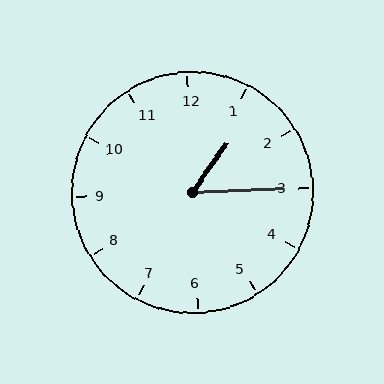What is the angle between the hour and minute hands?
Approximately 52 degrees.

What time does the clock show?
1:15.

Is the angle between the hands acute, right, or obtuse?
It is acute.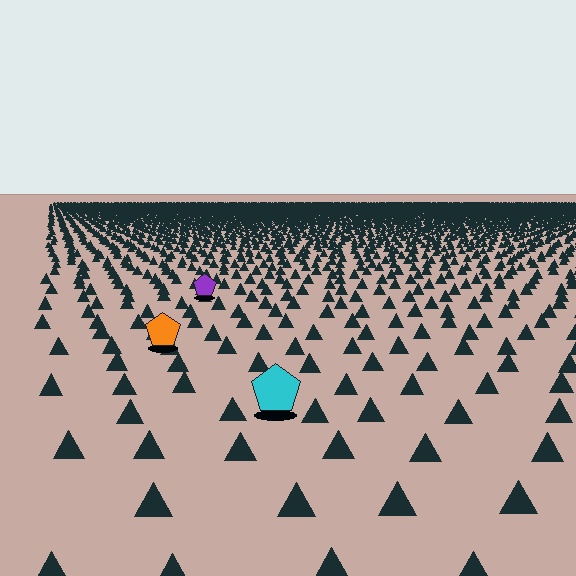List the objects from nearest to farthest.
From nearest to farthest: the cyan pentagon, the orange pentagon, the purple pentagon.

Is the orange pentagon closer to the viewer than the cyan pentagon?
No. The cyan pentagon is closer — you can tell from the texture gradient: the ground texture is coarser near it.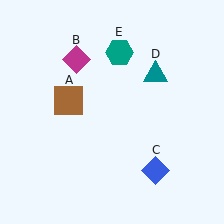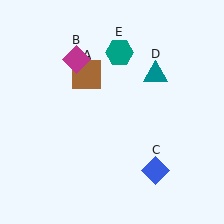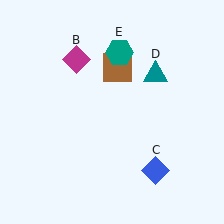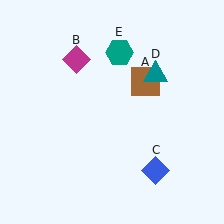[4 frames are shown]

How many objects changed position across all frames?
1 object changed position: brown square (object A).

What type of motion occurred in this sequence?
The brown square (object A) rotated clockwise around the center of the scene.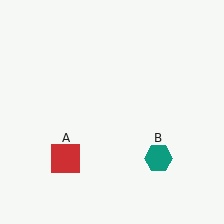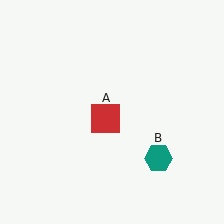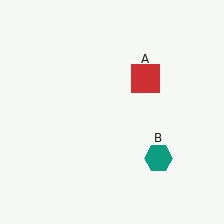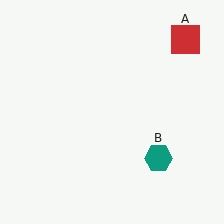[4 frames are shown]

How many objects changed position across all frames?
1 object changed position: red square (object A).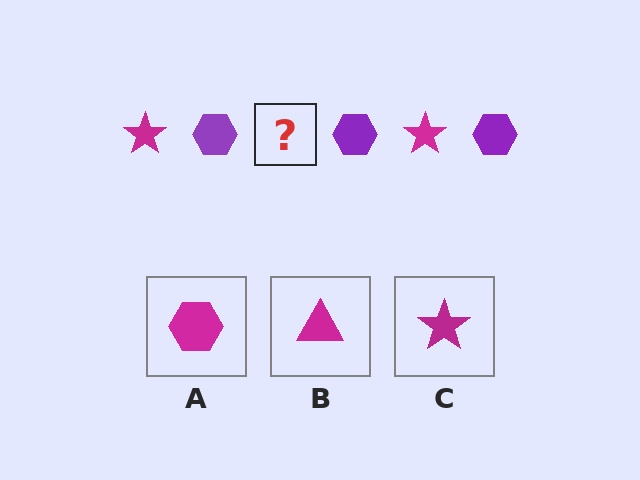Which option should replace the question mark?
Option C.